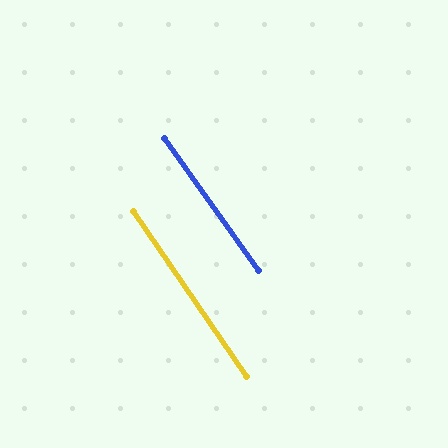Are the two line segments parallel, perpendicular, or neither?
Parallel — their directions differ by only 1.0°.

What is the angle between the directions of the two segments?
Approximately 1 degree.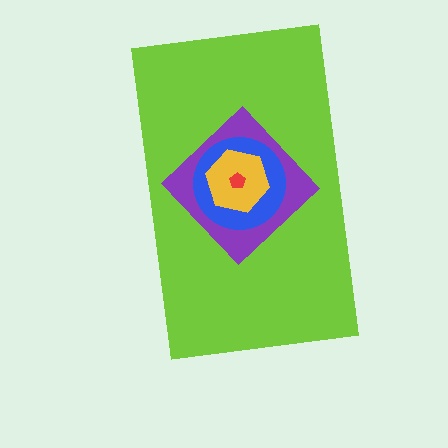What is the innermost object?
The red pentagon.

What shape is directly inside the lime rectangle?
The purple diamond.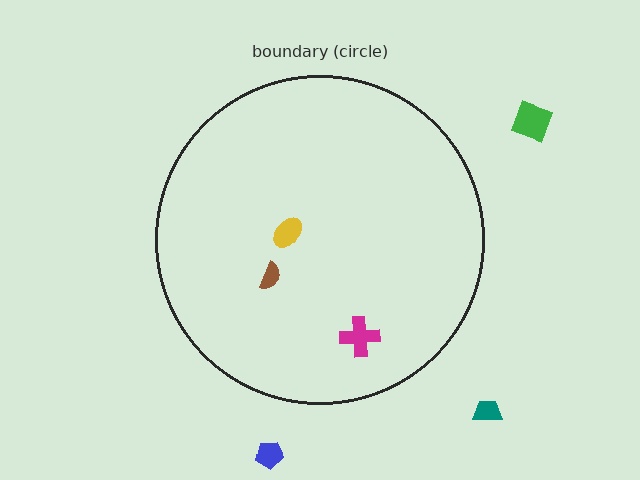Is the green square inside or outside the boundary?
Outside.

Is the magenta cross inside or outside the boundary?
Inside.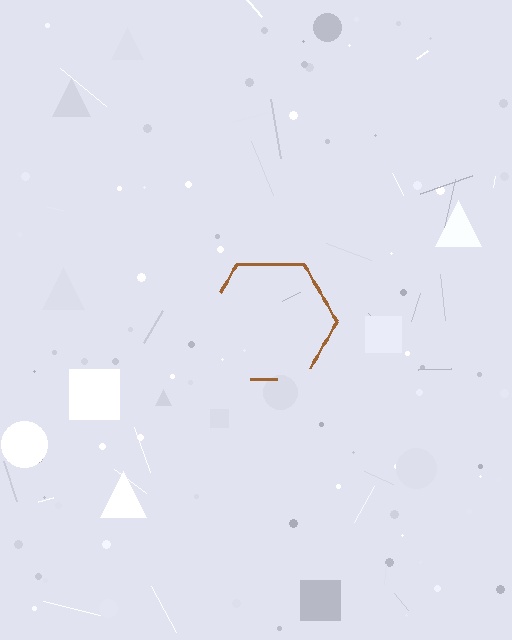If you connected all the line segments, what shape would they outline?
They would outline a hexagon.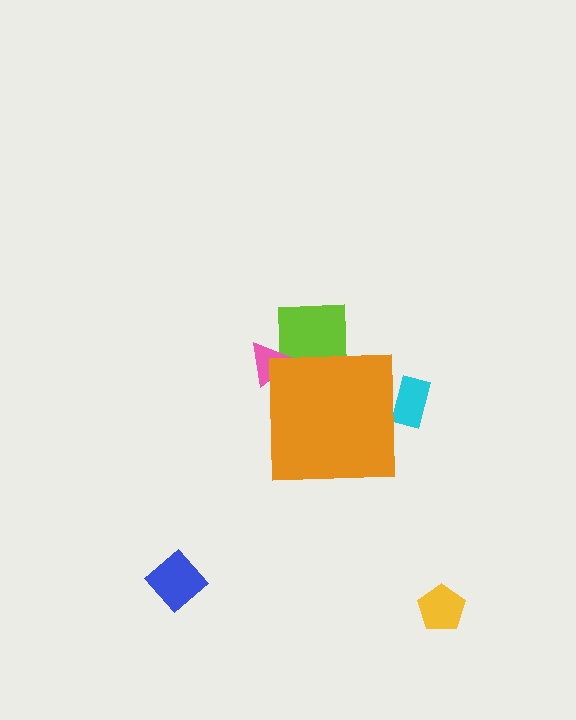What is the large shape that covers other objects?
An orange square.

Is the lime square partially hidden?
Yes, the lime square is partially hidden behind the orange square.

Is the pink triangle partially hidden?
Yes, the pink triangle is partially hidden behind the orange square.